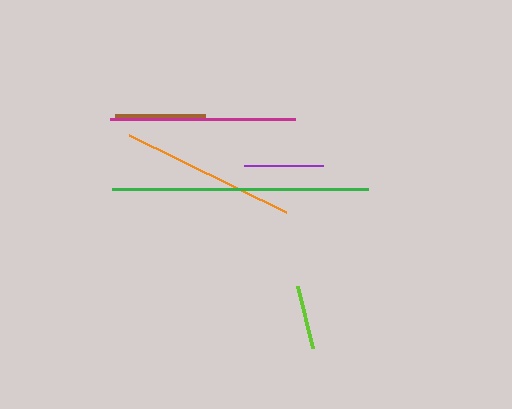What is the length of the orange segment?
The orange segment is approximately 175 pixels long.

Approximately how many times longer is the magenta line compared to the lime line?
The magenta line is approximately 2.9 times the length of the lime line.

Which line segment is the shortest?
The lime line is the shortest at approximately 64 pixels.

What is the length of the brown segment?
The brown segment is approximately 90 pixels long.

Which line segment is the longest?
The green line is the longest at approximately 256 pixels.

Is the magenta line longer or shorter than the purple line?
The magenta line is longer than the purple line.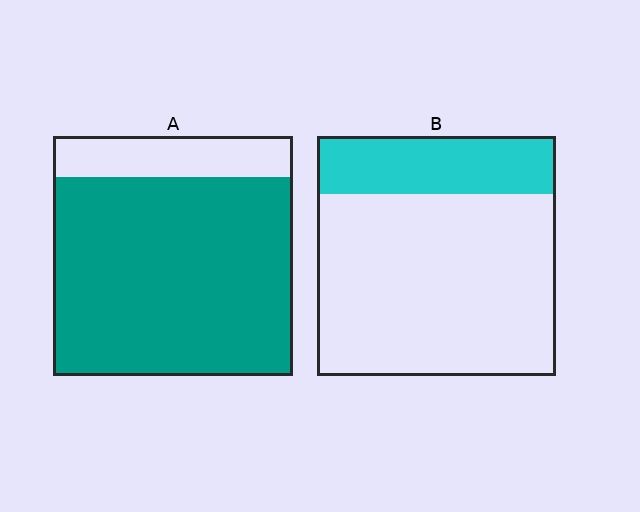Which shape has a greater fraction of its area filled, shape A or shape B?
Shape A.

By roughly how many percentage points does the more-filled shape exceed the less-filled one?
By roughly 60 percentage points (A over B).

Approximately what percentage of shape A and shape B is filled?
A is approximately 85% and B is approximately 25%.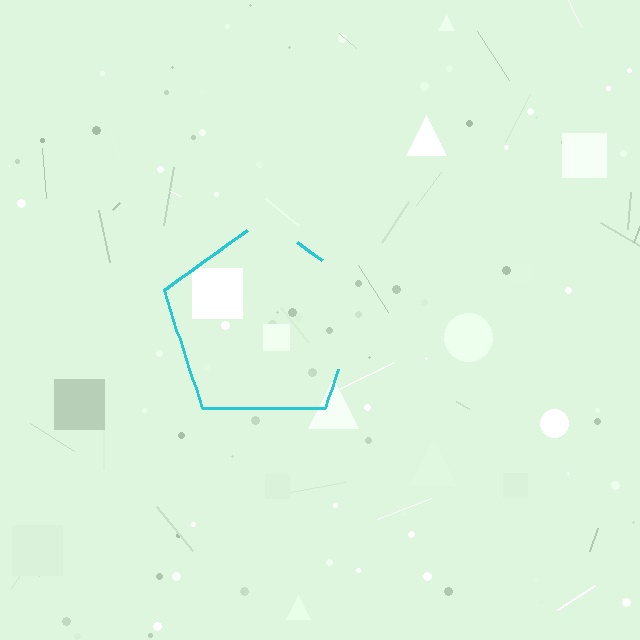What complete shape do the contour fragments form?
The contour fragments form a pentagon.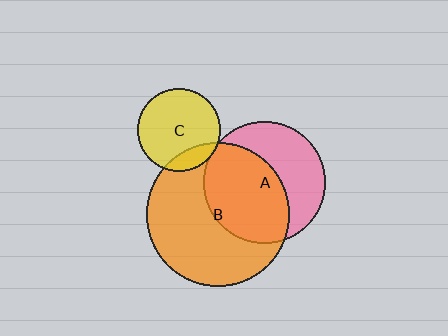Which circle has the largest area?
Circle B (orange).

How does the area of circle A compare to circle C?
Approximately 2.2 times.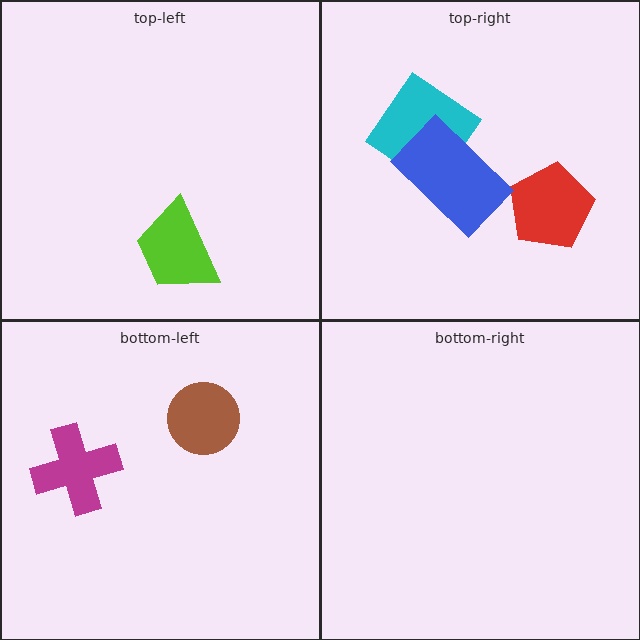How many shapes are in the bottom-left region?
2.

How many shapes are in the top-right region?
3.